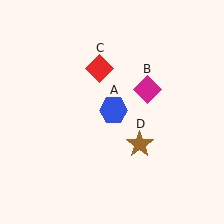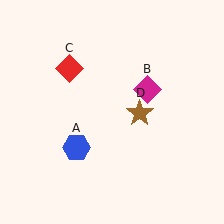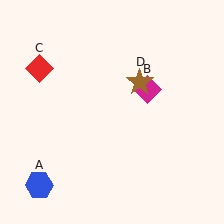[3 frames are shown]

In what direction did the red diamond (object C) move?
The red diamond (object C) moved left.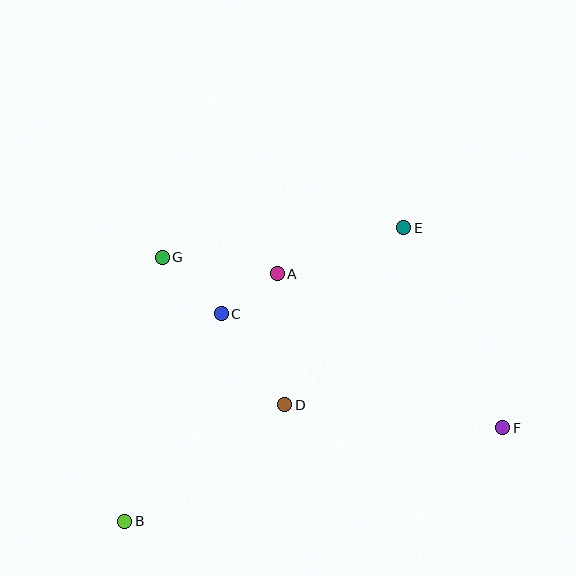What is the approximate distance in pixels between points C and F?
The distance between C and F is approximately 304 pixels.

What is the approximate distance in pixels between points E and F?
The distance between E and F is approximately 223 pixels.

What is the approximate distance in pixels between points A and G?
The distance between A and G is approximately 116 pixels.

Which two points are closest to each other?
Points A and C are closest to each other.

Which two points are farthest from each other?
Points B and E are farthest from each other.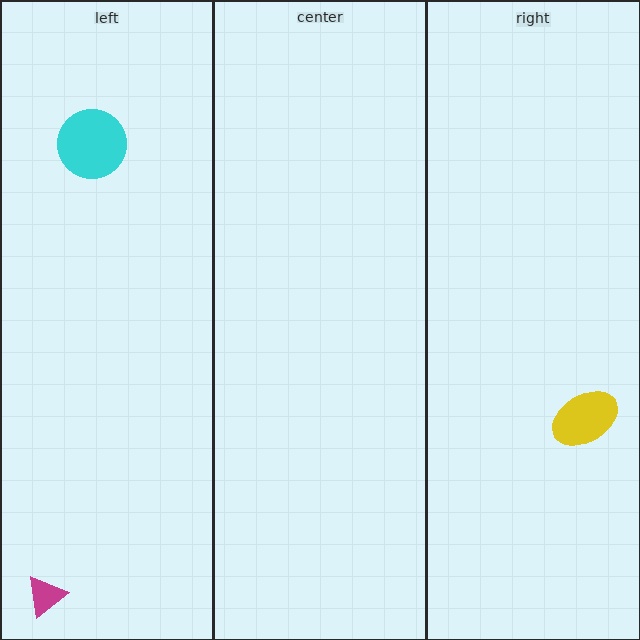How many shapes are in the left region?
2.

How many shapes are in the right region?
1.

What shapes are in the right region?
The yellow ellipse.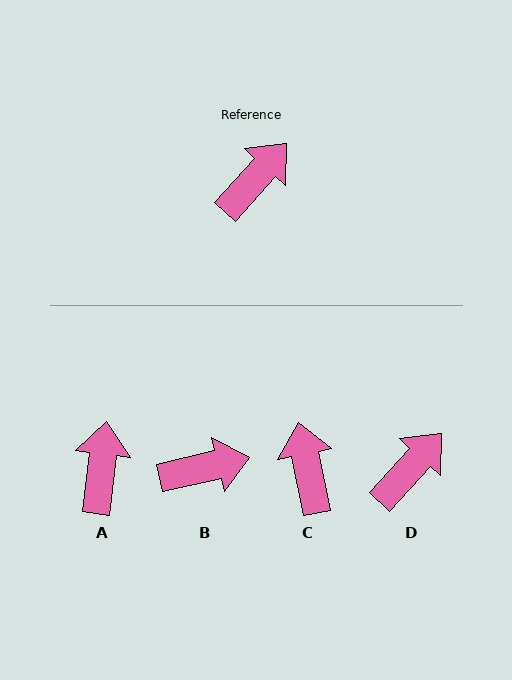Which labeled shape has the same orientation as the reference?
D.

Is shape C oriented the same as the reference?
No, it is off by about 54 degrees.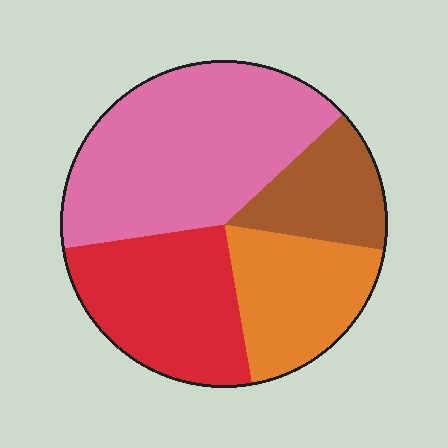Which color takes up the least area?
Brown, at roughly 15%.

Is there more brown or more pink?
Pink.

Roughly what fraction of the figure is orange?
Orange takes up less than a quarter of the figure.